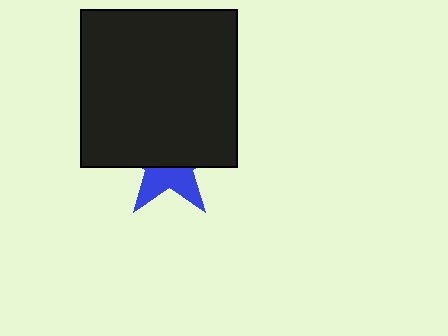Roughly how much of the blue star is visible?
A small part of it is visible (roughly 40%).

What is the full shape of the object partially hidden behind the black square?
The partially hidden object is a blue star.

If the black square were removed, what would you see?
You would see the complete blue star.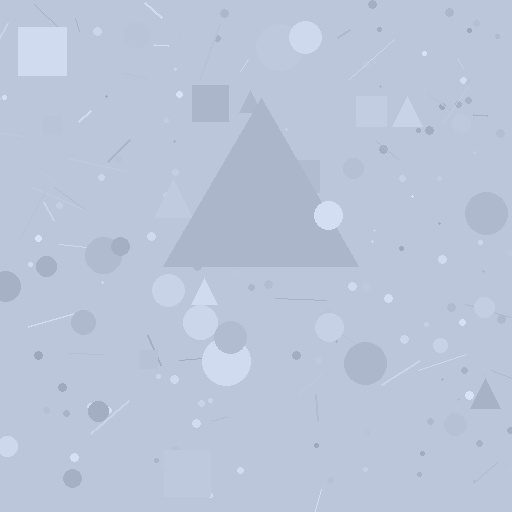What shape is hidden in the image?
A triangle is hidden in the image.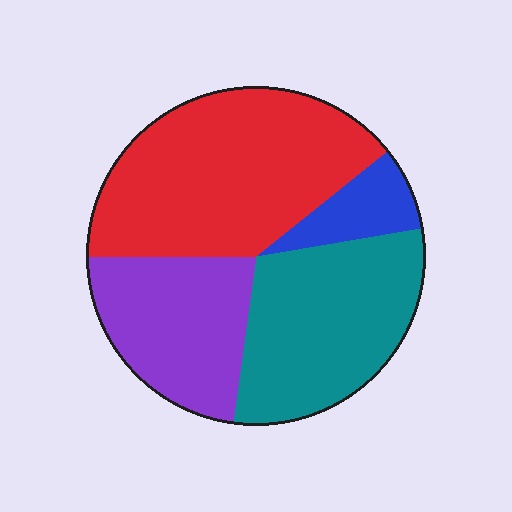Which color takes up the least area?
Blue, at roughly 10%.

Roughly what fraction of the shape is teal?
Teal covers around 30% of the shape.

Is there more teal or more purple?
Teal.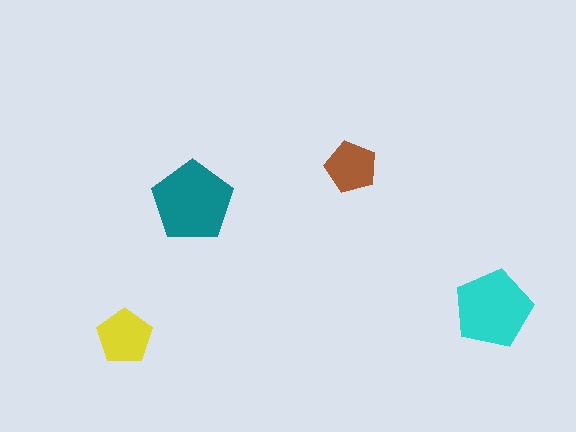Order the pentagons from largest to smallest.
the teal one, the cyan one, the yellow one, the brown one.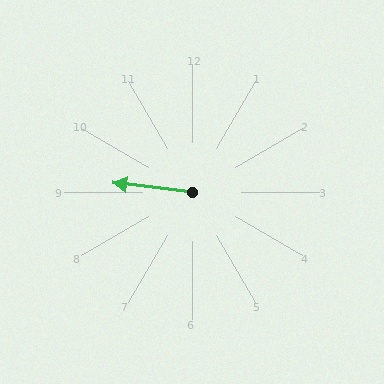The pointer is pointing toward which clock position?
Roughly 9 o'clock.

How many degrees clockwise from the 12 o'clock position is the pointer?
Approximately 277 degrees.